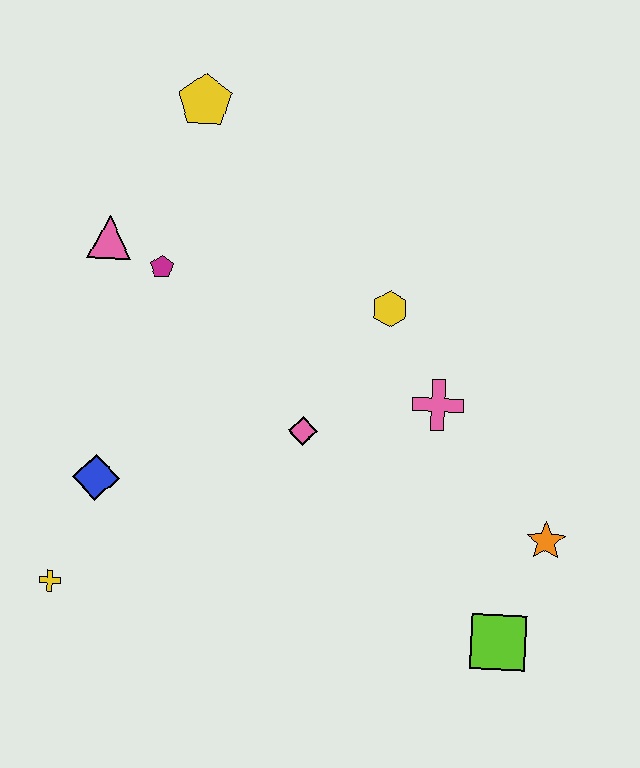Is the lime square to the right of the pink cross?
Yes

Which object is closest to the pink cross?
The yellow hexagon is closest to the pink cross.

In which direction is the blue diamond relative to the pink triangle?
The blue diamond is below the pink triangle.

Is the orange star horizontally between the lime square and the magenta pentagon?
No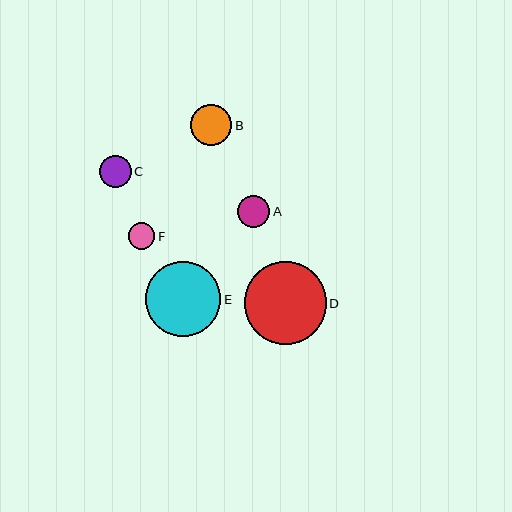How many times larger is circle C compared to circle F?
Circle C is approximately 1.2 times the size of circle F.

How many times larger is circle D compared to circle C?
Circle D is approximately 2.6 times the size of circle C.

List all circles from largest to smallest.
From largest to smallest: D, E, B, C, A, F.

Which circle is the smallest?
Circle F is the smallest with a size of approximately 27 pixels.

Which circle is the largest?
Circle D is the largest with a size of approximately 82 pixels.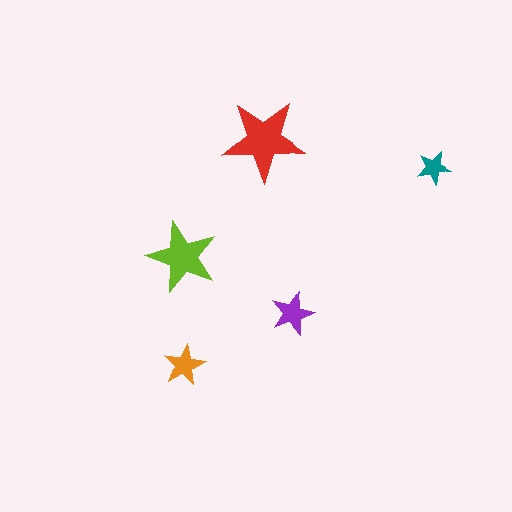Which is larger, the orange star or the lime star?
The lime one.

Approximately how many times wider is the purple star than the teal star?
About 1.5 times wider.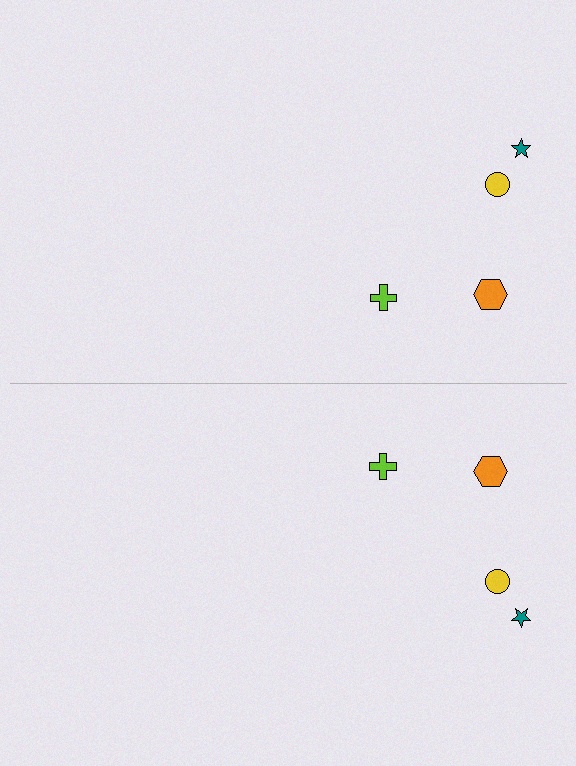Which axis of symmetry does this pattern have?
The pattern has a horizontal axis of symmetry running through the center of the image.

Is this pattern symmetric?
Yes, this pattern has bilateral (reflection) symmetry.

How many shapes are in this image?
There are 8 shapes in this image.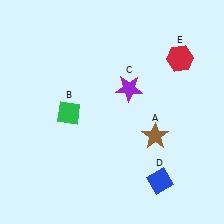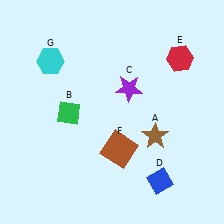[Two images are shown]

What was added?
A brown square (F), a cyan hexagon (G) were added in Image 2.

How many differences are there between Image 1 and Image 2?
There are 2 differences between the two images.